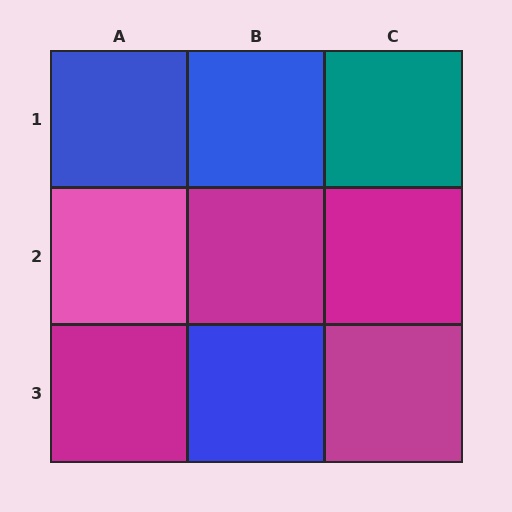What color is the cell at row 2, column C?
Magenta.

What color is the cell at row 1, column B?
Blue.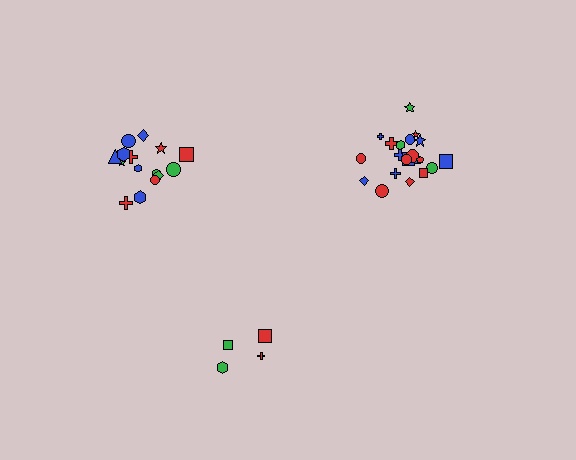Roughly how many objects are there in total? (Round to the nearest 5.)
Roughly 40 objects in total.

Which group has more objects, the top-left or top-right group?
The top-right group.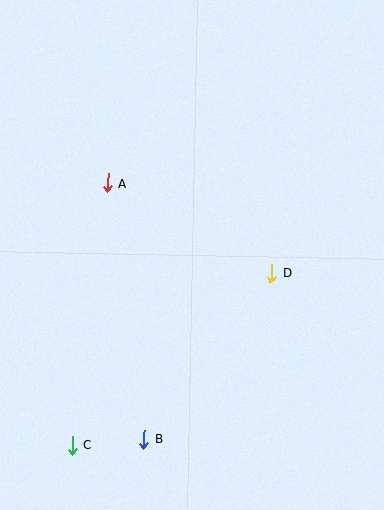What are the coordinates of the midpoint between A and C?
The midpoint between A and C is at (90, 314).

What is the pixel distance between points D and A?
The distance between D and A is 187 pixels.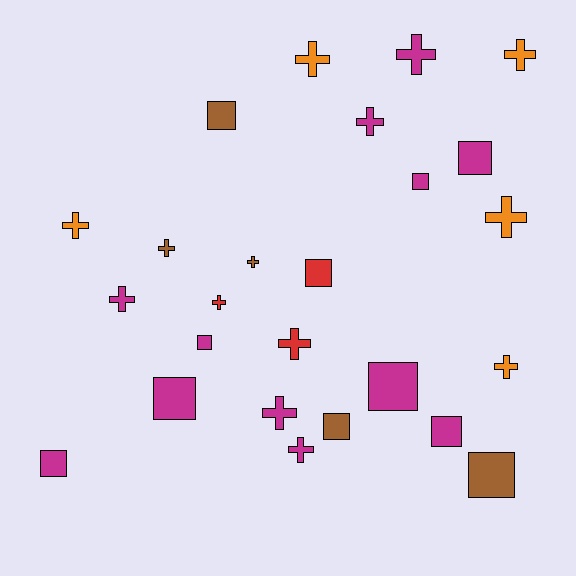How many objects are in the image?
There are 25 objects.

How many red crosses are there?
There are 2 red crosses.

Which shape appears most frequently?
Cross, with 14 objects.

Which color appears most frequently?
Magenta, with 12 objects.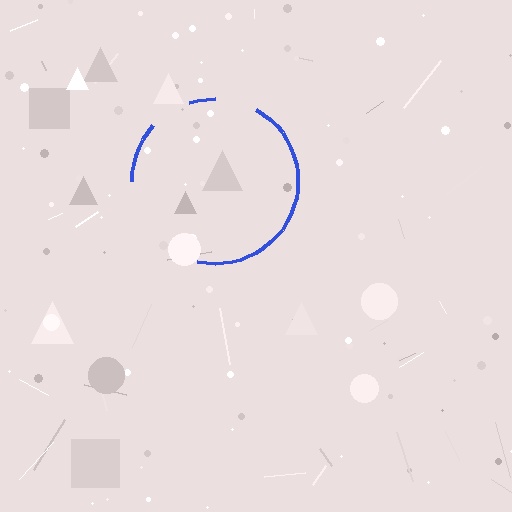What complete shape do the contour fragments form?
The contour fragments form a circle.